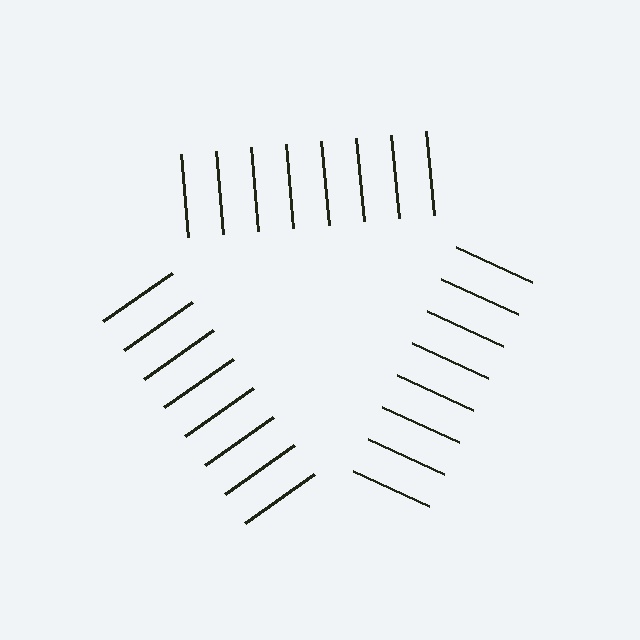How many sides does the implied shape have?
3 sides — the line-ends trace a triangle.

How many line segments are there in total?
24 — 8 along each of the 3 edges.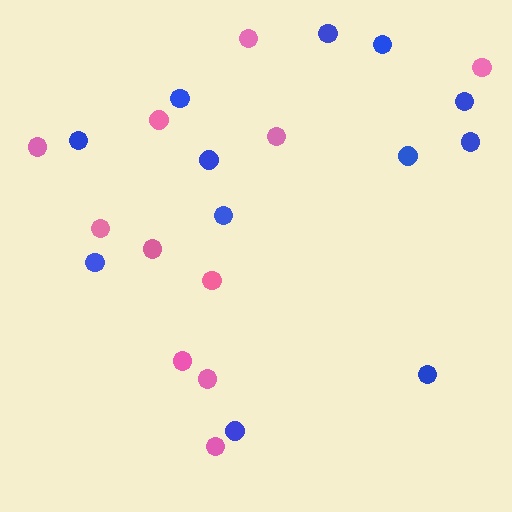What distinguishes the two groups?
There are 2 groups: one group of pink circles (11) and one group of blue circles (12).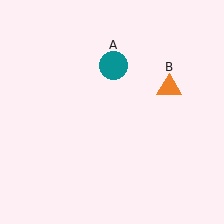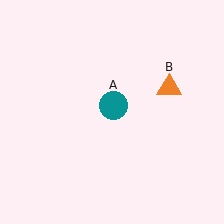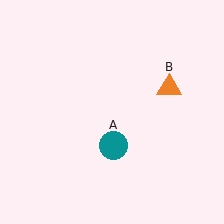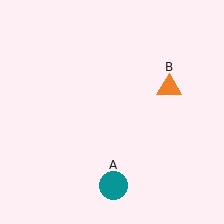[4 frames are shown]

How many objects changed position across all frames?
1 object changed position: teal circle (object A).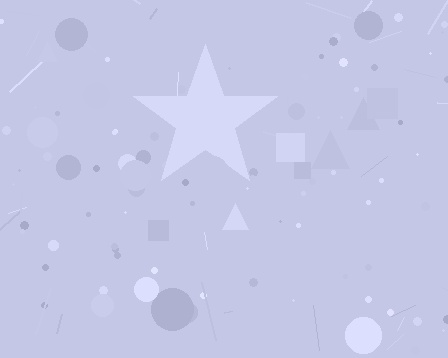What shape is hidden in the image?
A star is hidden in the image.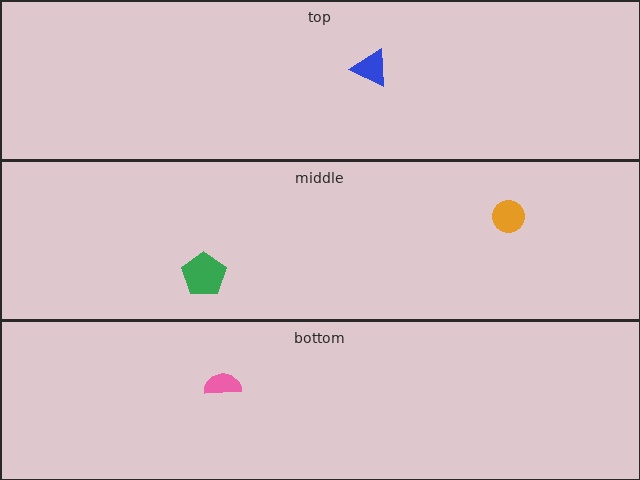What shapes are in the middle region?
The green pentagon, the orange circle.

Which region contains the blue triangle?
The top region.